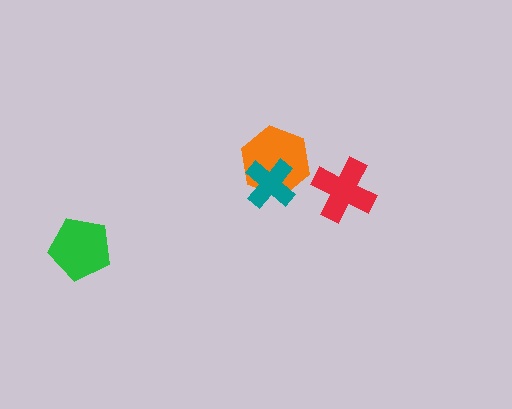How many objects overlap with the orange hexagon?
1 object overlaps with the orange hexagon.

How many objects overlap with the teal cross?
1 object overlaps with the teal cross.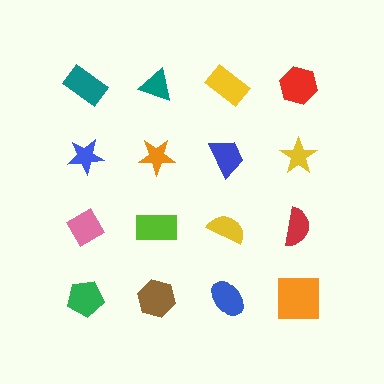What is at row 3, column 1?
A pink diamond.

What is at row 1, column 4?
A red hexagon.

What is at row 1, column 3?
A yellow rectangle.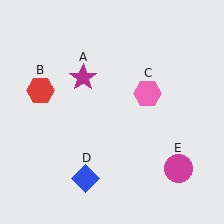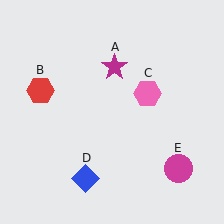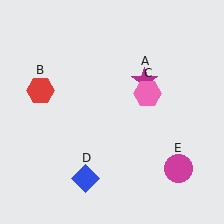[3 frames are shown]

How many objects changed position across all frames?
1 object changed position: magenta star (object A).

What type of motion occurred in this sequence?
The magenta star (object A) rotated clockwise around the center of the scene.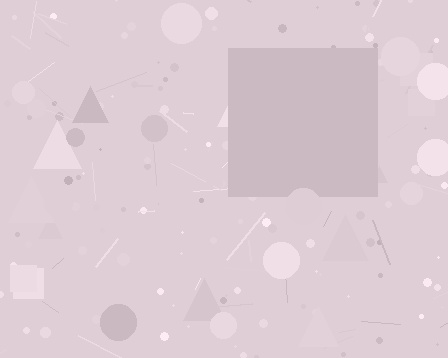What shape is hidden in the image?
A square is hidden in the image.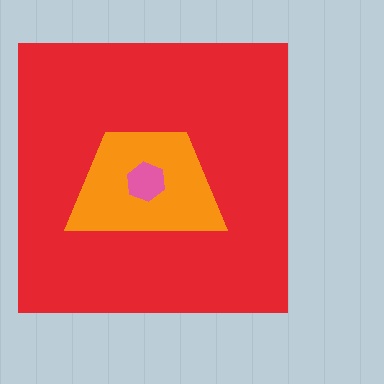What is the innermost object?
The pink hexagon.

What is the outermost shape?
The red square.